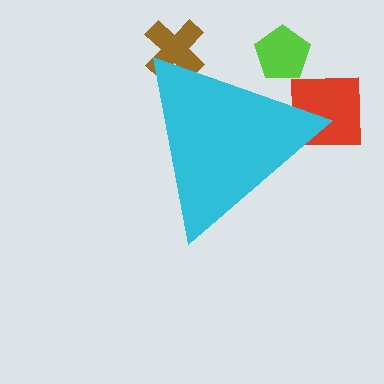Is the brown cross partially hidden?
Yes, the brown cross is partially hidden behind the cyan triangle.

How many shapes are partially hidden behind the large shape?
4 shapes are partially hidden.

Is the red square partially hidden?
Yes, the red square is partially hidden behind the cyan triangle.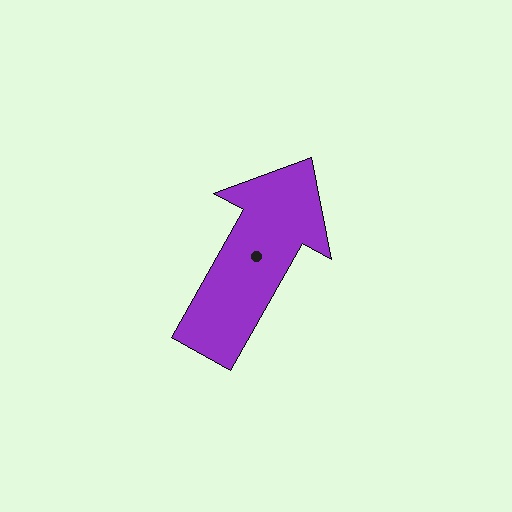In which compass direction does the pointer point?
Northeast.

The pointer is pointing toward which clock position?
Roughly 1 o'clock.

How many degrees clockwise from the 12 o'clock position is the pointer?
Approximately 29 degrees.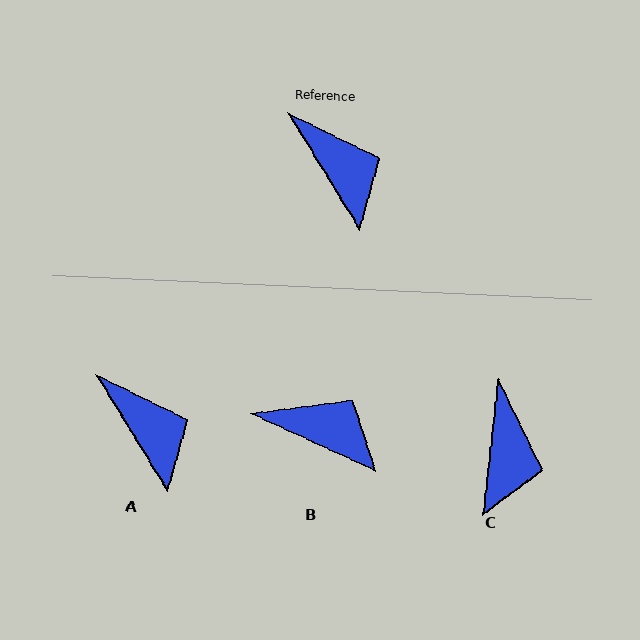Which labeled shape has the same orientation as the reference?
A.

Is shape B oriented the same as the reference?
No, it is off by about 34 degrees.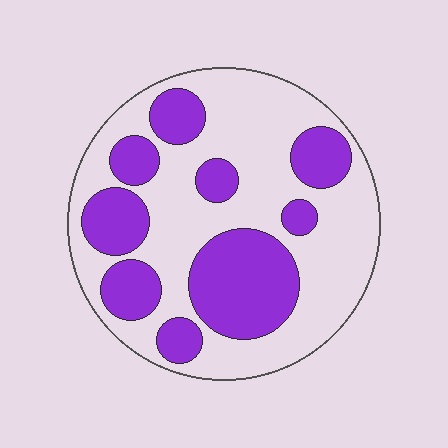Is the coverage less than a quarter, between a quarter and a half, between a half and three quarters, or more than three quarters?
Between a quarter and a half.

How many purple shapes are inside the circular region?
9.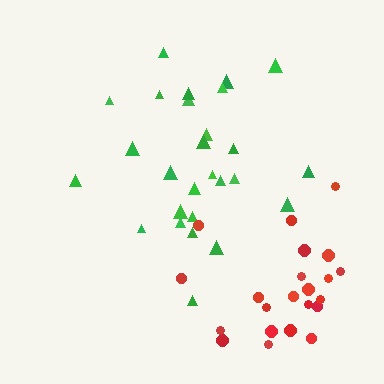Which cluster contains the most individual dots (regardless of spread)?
Green (27).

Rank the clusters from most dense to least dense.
green, red.